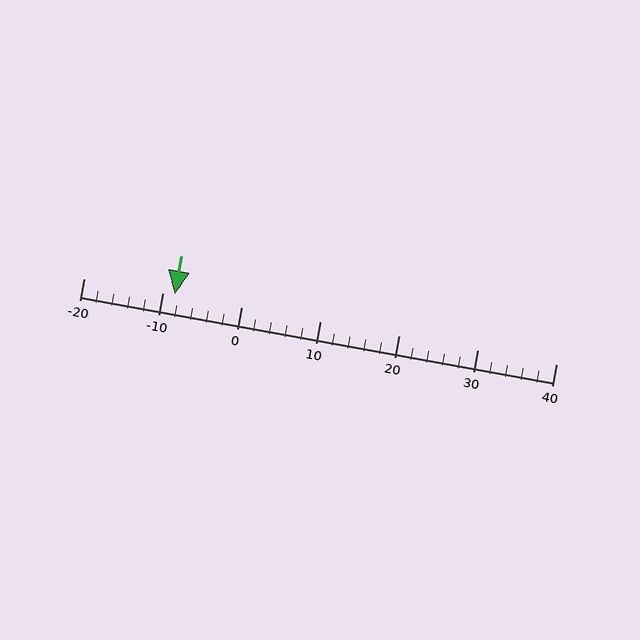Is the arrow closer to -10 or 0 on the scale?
The arrow is closer to -10.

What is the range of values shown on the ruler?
The ruler shows values from -20 to 40.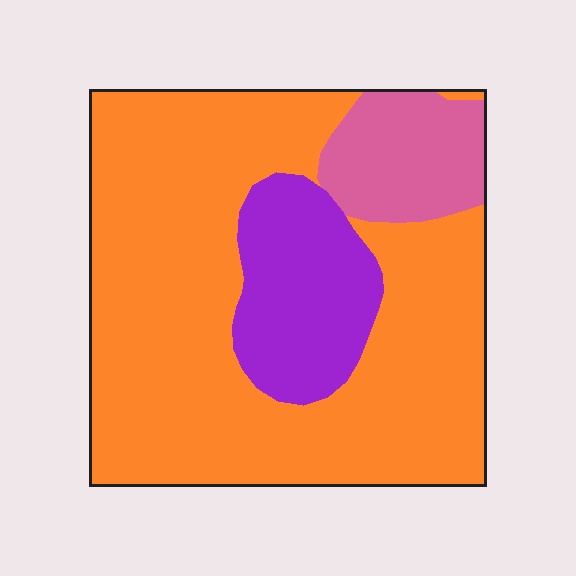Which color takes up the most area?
Orange, at roughly 70%.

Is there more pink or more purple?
Purple.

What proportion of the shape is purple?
Purple covers 17% of the shape.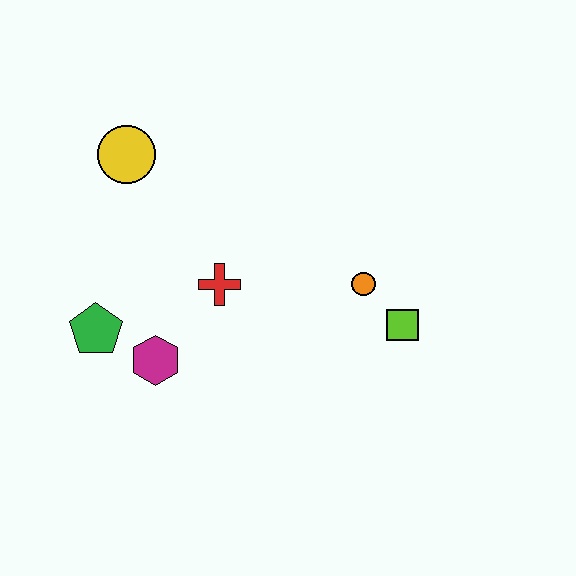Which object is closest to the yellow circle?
The red cross is closest to the yellow circle.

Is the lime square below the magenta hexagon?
No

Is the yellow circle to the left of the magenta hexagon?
Yes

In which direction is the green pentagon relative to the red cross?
The green pentagon is to the left of the red cross.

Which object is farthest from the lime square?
The yellow circle is farthest from the lime square.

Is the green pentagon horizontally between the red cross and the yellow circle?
No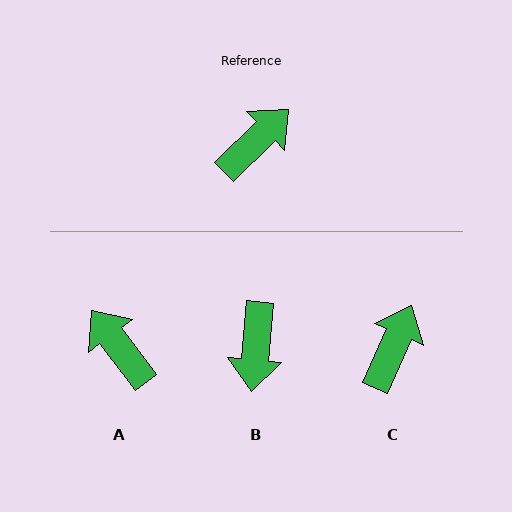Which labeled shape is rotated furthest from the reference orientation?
B, about 140 degrees away.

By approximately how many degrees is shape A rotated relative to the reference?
Approximately 83 degrees counter-clockwise.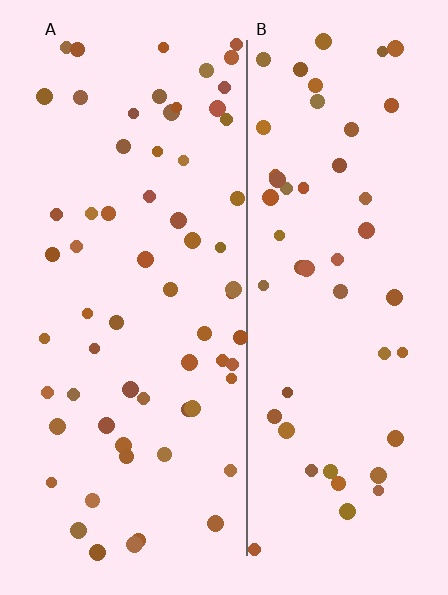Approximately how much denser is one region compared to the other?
Approximately 1.2× — region A over region B.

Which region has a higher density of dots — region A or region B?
A (the left).